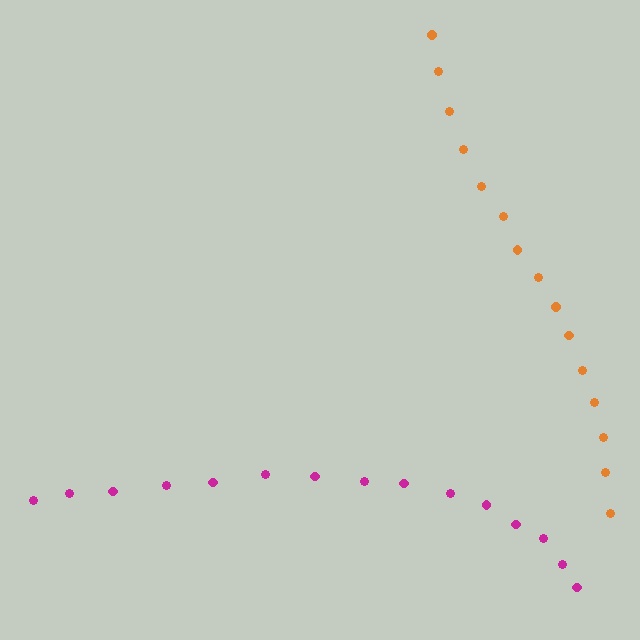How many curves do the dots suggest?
There are 2 distinct paths.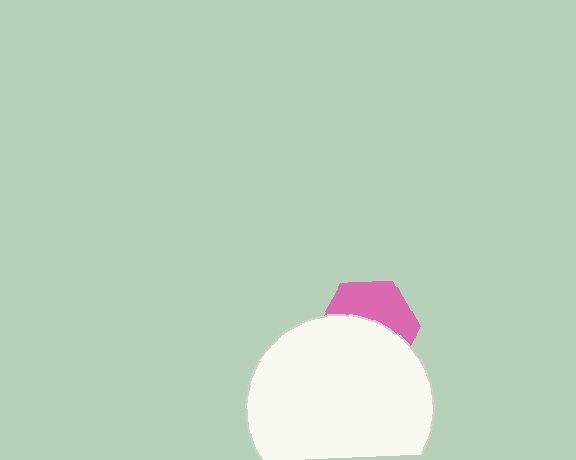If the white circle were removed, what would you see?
You would see the complete pink hexagon.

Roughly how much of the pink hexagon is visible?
A small part of it is visible (roughly 43%).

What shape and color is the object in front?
The object in front is a white circle.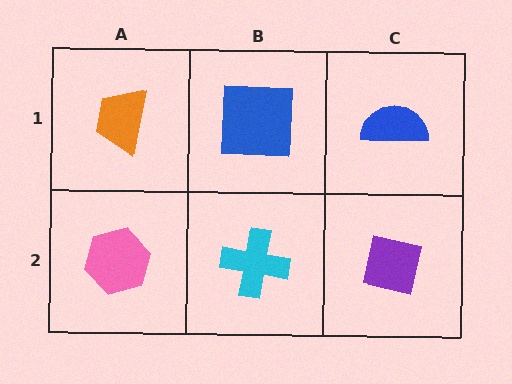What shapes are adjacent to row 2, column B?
A blue square (row 1, column B), a pink hexagon (row 2, column A), a purple square (row 2, column C).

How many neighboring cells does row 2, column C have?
2.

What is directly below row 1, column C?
A purple square.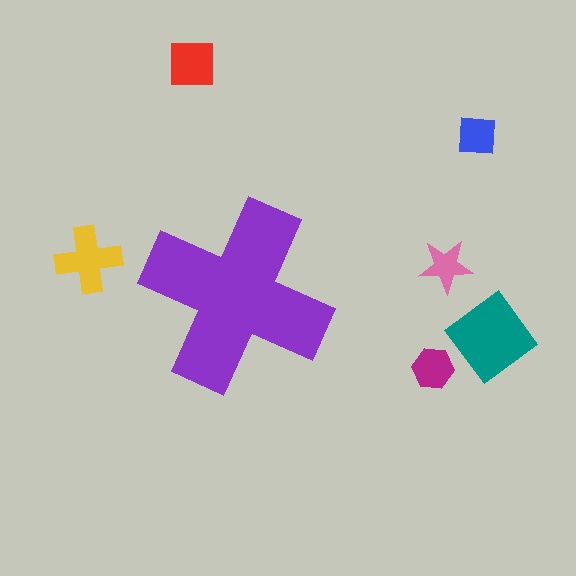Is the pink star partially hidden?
No, the pink star is fully visible.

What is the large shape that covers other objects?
A purple cross.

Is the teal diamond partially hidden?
No, the teal diamond is fully visible.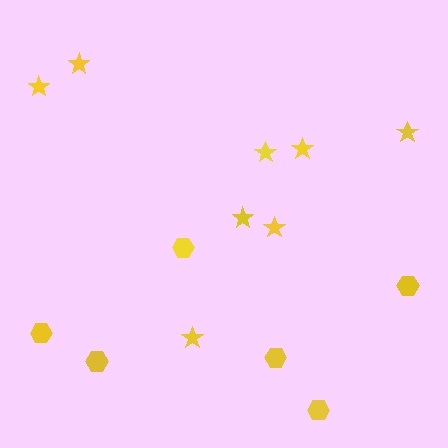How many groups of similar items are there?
There are 2 groups: one group of hexagons (6) and one group of stars (8).